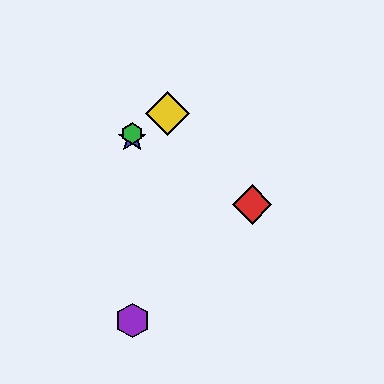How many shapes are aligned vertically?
3 shapes (the blue star, the green hexagon, the purple hexagon) are aligned vertically.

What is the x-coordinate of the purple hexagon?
The purple hexagon is at x≈132.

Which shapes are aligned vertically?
The blue star, the green hexagon, the purple hexagon are aligned vertically.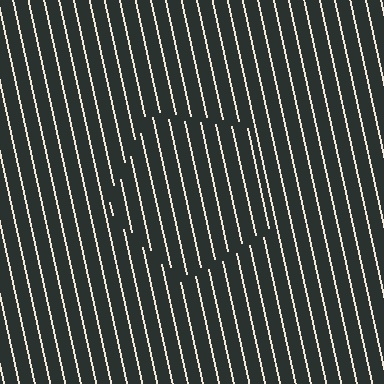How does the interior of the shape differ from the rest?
The interior of the shape contains the same grating, shifted by half a period — the contour is defined by the phase discontinuity where line-ends from the inner and outer gratings abut.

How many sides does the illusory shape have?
5 sides — the line-ends trace a pentagon.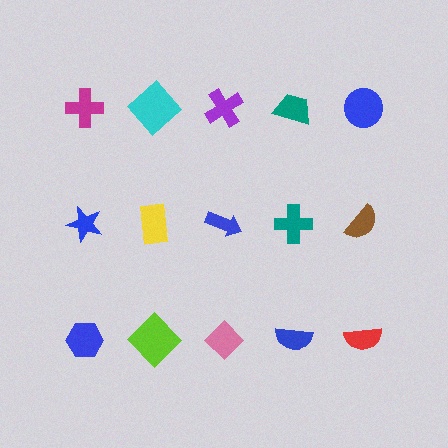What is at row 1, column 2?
A cyan diamond.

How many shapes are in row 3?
5 shapes.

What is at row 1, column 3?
A purple cross.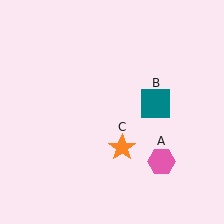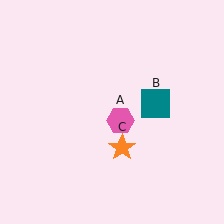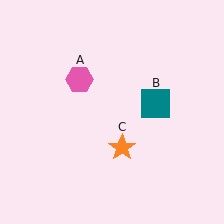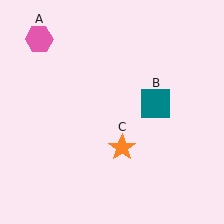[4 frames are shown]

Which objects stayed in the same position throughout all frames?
Teal square (object B) and orange star (object C) remained stationary.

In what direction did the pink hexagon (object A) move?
The pink hexagon (object A) moved up and to the left.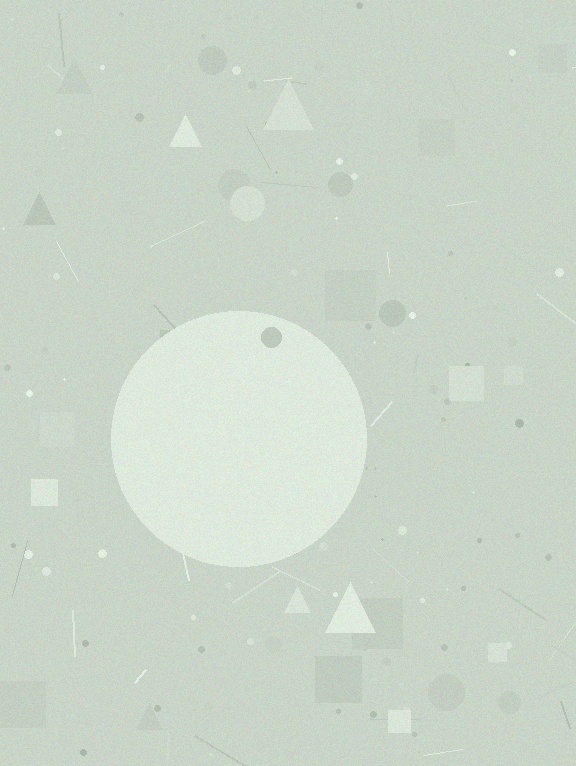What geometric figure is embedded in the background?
A circle is embedded in the background.